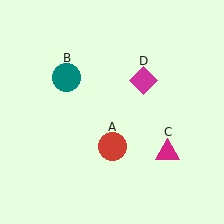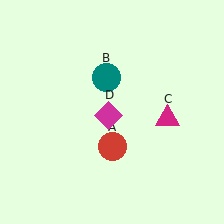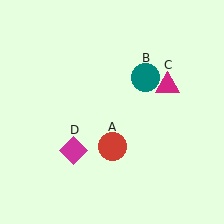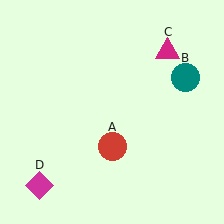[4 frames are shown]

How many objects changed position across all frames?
3 objects changed position: teal circle (object B), magenta triangle (object C), magenta diamond (object D).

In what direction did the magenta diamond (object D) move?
The magenta diamond (object D) moved down and to the left.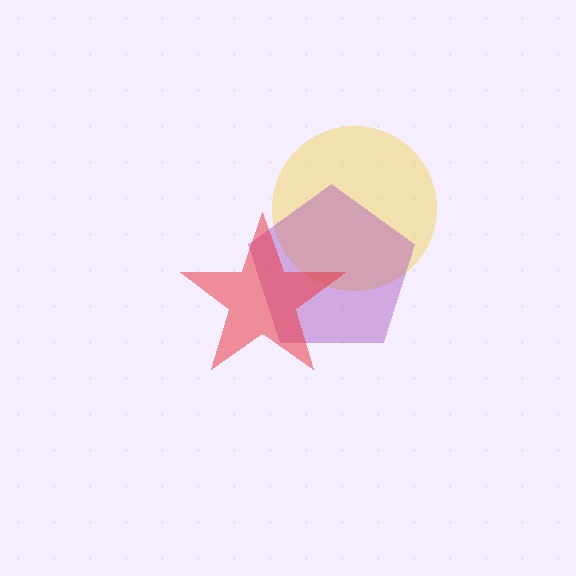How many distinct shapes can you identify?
There are 3 distinct shapes: a yellow circle, a purple pentagon, a red star.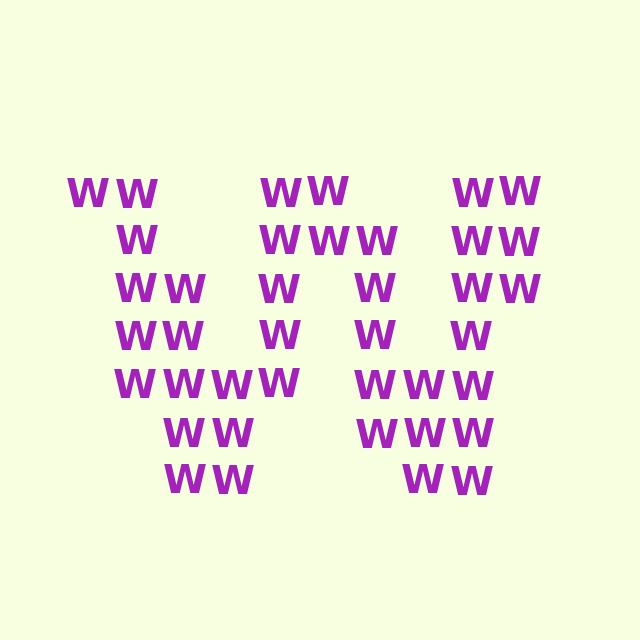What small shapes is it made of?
It is made of small letter W's.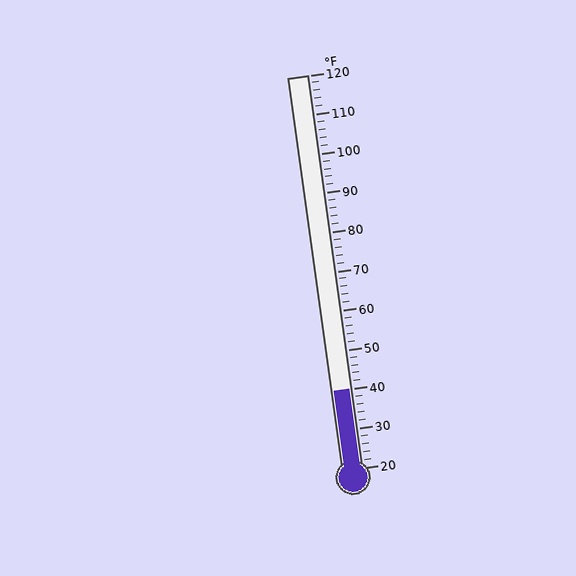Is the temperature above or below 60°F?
The temperature is below 60°F.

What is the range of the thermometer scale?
The thermometer scale ranges from 20°F to 120°F.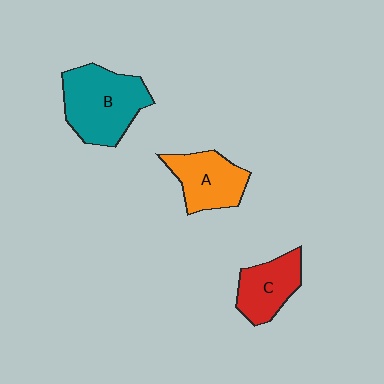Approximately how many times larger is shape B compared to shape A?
Approximately 1.4 times.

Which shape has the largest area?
Shape B (teal).